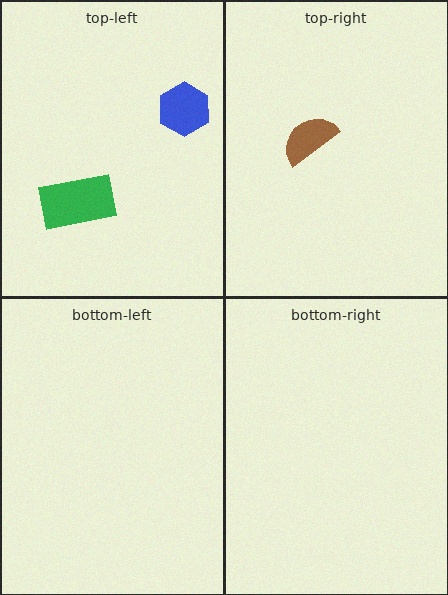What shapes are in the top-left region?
The green rectangle, the blue hexagon.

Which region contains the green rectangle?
The top-left region.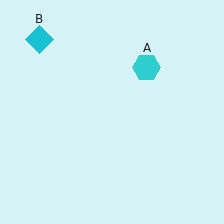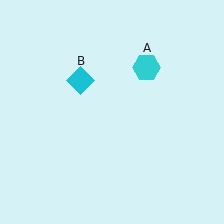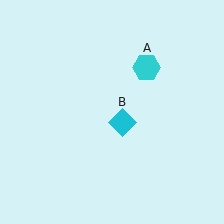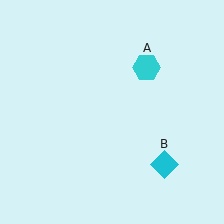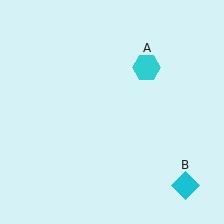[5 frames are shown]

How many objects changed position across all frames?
1 object changed position: cyan diamond (object B).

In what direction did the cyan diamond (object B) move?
The cyan diamond (object B) moved down and to the right.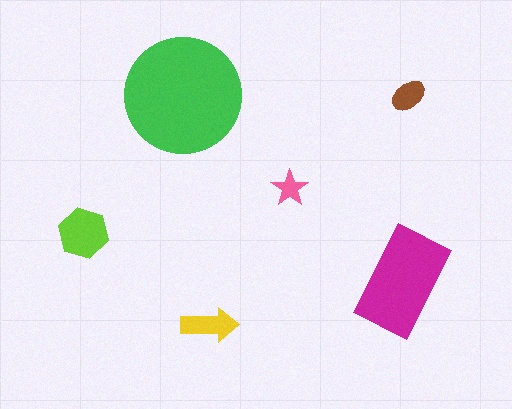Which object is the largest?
The green circle.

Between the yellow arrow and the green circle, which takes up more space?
The green circle.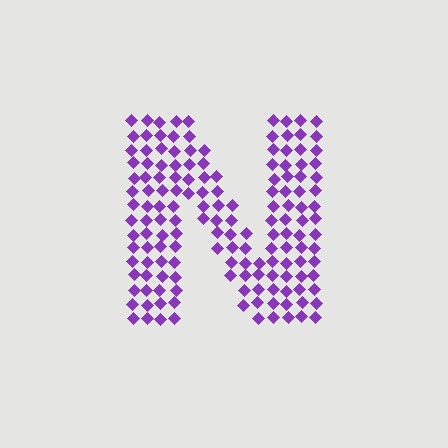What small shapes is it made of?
It is made of small diamonds.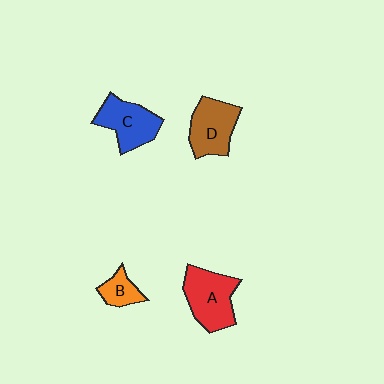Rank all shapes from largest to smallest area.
From largest to smallest: A (red), D (brown), C (blue), B (orange).